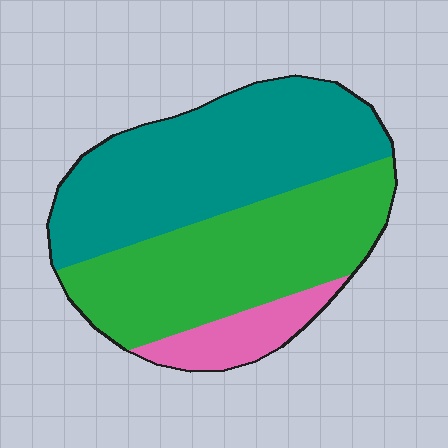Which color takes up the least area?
Pink, at roughly 10%.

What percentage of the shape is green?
Green covers around 40% of the shape.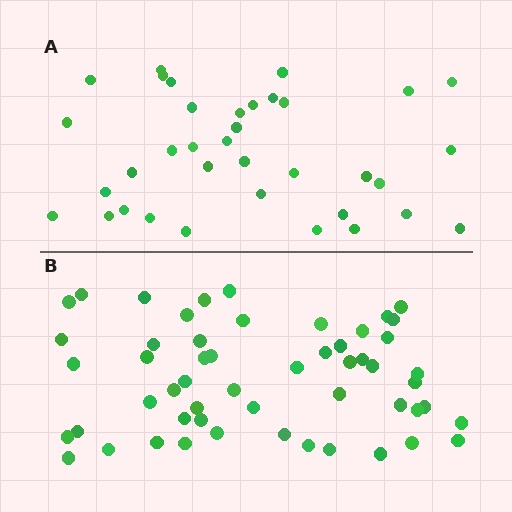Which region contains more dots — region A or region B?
Region B (the bottom region) has more dots.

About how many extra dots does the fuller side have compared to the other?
Region B has approximately 20 more dots than region A.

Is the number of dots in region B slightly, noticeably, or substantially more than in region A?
Region B has substantially more. The ratio is roughly 1.5 to 1.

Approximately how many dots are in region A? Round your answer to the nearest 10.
About 40 dots. (The exact count is 36, which rounds to 40.)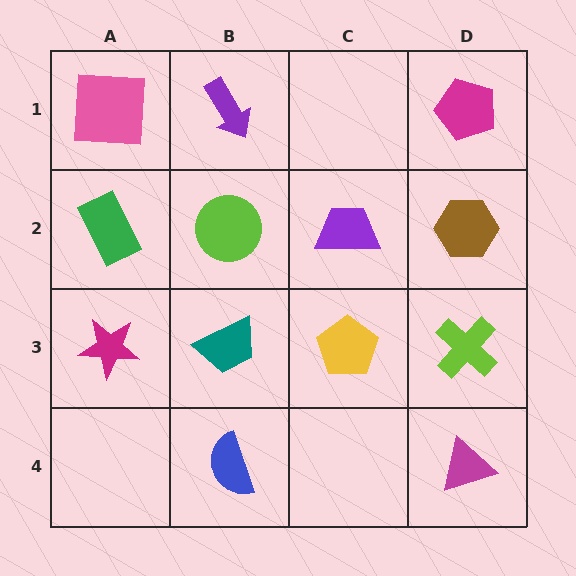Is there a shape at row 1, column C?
No, that cell is empty.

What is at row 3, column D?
A lime cross.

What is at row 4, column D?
A magenta triangle.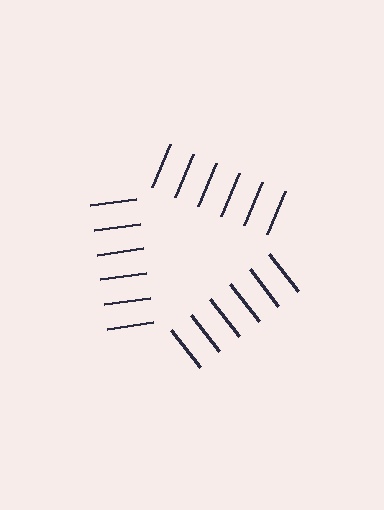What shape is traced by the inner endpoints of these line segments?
An illusory triangle — the line segments terminate on its edges but no continuous stroke is drawn.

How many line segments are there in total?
18 — 6 along each of the 3 edges.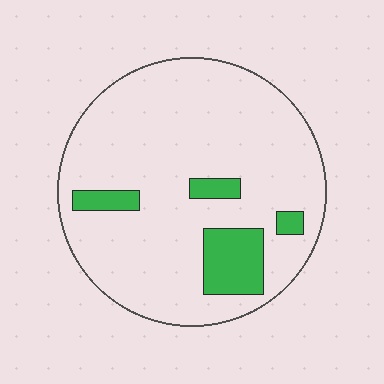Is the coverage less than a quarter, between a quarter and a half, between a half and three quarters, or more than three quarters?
Less than a quarter.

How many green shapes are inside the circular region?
4.